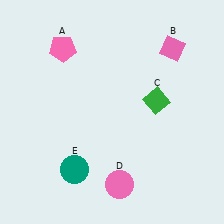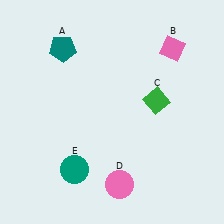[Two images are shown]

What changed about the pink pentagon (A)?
In Image 1, A is pink. In Image 2, it changed to teal.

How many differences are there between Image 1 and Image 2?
There is 1 difference between the two images.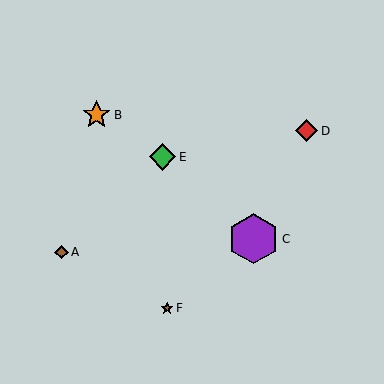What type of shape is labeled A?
Shape A is a brown diamond.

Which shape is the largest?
The purple hexagon (labeled C) is the largest.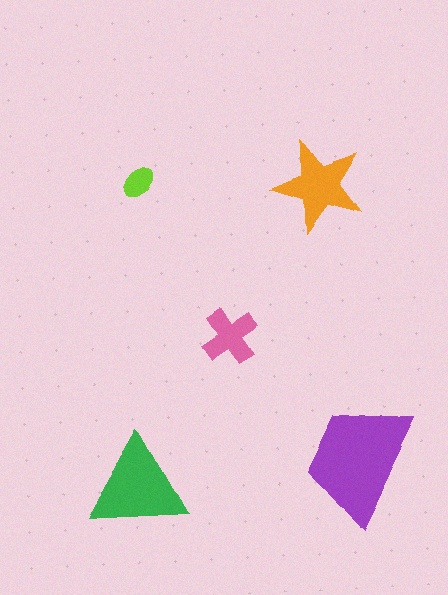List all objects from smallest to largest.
The lime ellipse, the pink cross, the orange star, the green triangle, the purple trapezoid.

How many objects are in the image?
There are 5 objects in the image.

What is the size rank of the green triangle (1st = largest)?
2nd.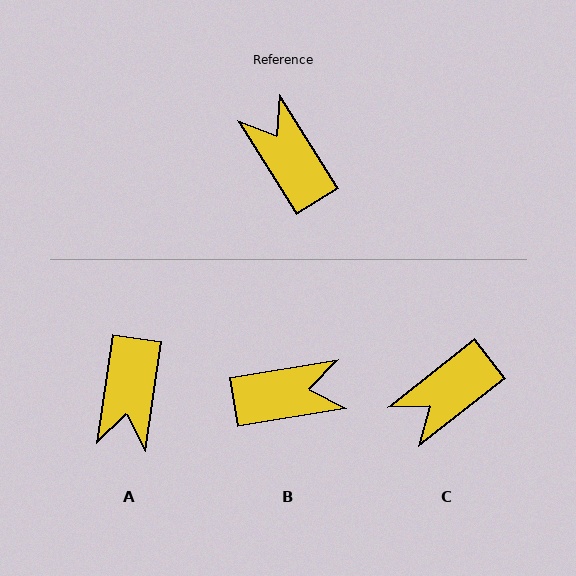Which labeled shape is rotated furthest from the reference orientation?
A, about 140 degrees away.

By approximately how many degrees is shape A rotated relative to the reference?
Approximately 140 degrees counter-clockwise.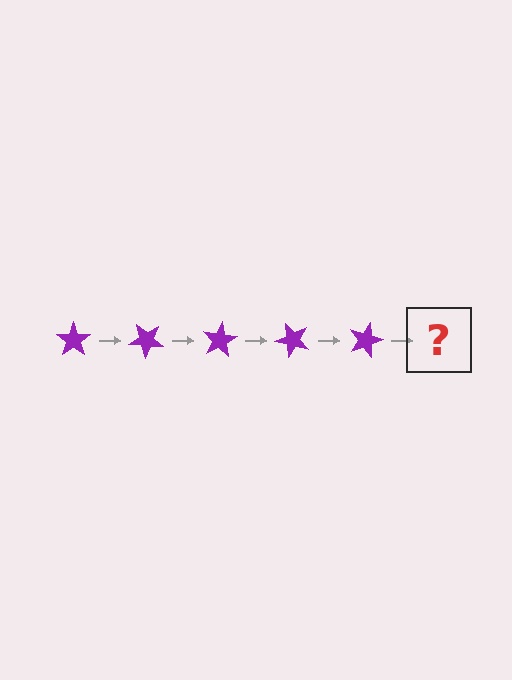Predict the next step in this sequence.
The next step is a purple star rotated 200 degrees.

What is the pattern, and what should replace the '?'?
The pattern is that the star rotates 40 degrees each step. The '?' should be a purple star rotated 200 degrees.